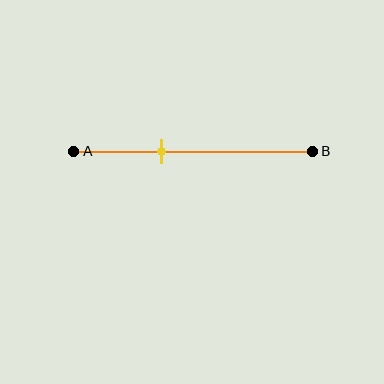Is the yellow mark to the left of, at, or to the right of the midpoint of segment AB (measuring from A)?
The yellow mark is to the left of the midpoint of segment AB.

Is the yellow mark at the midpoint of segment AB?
No, the mark is at about 35% from A, not at the 50% midpoint.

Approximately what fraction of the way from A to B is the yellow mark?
The yellow mark is approximately 35% of the way from A to B.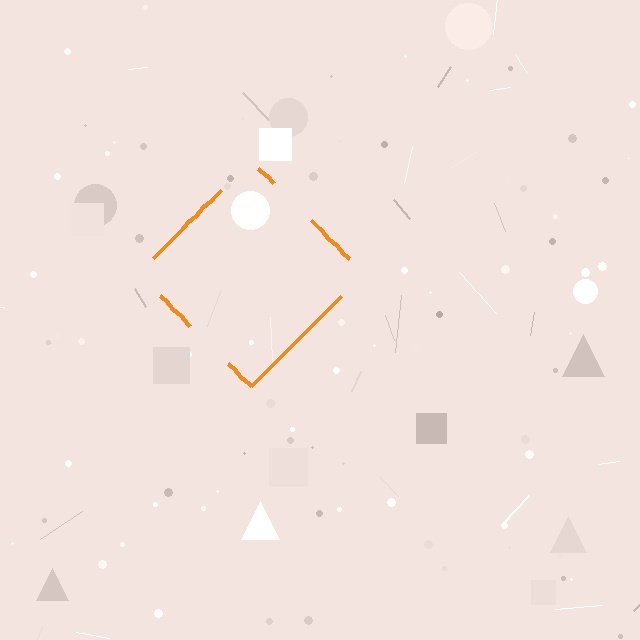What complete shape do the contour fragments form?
The contour fragments form a diamond.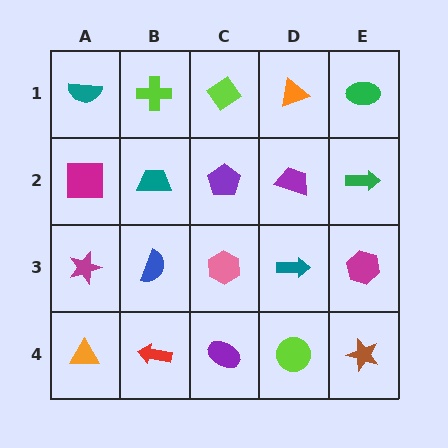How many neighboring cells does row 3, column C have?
4.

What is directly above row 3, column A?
A magenta square.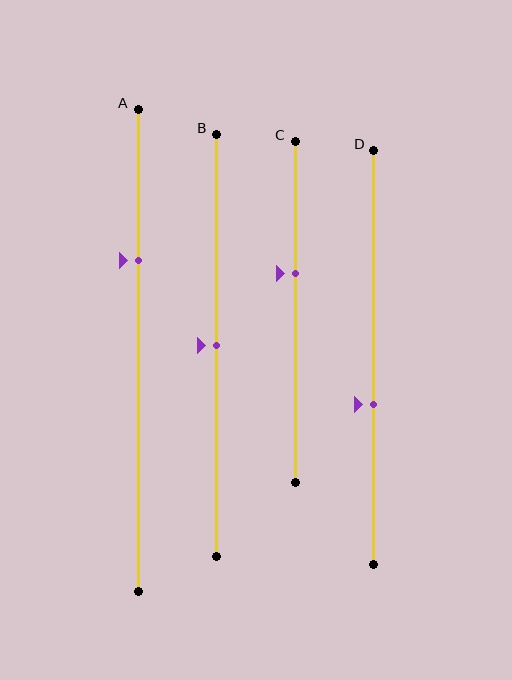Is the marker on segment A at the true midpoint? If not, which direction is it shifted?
No, the marker on segment A is shifted upward by about 19% of the segment length.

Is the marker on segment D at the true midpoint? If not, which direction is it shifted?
No, the marker on segment D is shifted downward by about 11% of the segment length.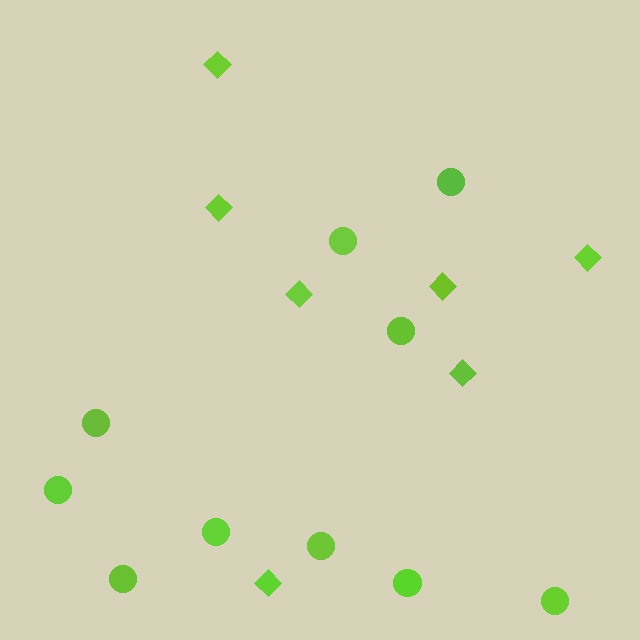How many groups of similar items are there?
There are 2 groups: one group of circles (10) and one group of diamonds (7).